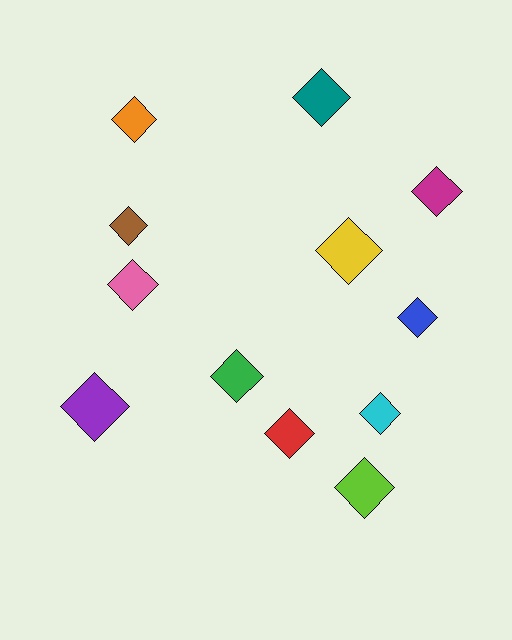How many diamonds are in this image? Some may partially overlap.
There are 12 diamonds.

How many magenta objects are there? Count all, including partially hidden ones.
There is 1 magenta object.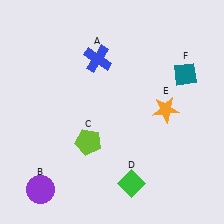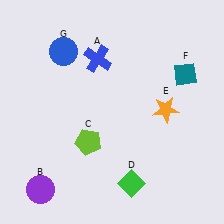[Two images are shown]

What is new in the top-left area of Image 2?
A blue circle (G) was added in the top-left area of Image 2.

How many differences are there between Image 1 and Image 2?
There is 1 difference between the two images.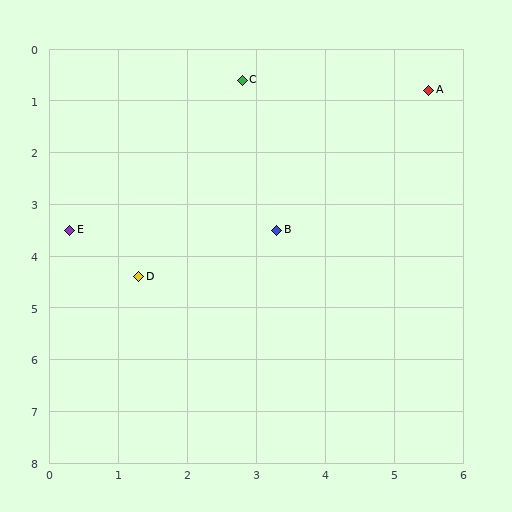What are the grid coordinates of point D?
Point D is at approximately (1.3, 4.4).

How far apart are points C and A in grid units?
Points C and A are about 2.7 grid units apart.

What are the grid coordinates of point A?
Point A is at approximately (5.5, 0.8).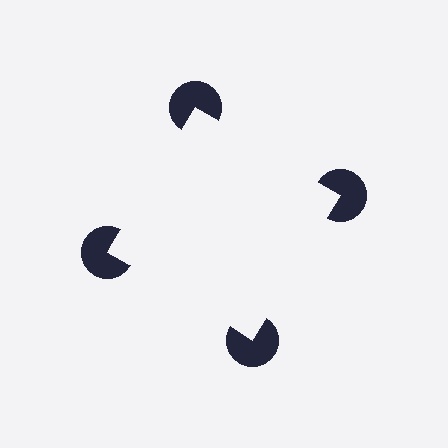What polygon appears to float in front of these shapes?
An illusory square — its edges are inferred from the aligned wedge cuts in the pac-man discs, not physically drawn.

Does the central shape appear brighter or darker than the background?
It typically appears slightly brighter than the background, even though no actual brightness change is drawn.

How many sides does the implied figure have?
4 sides.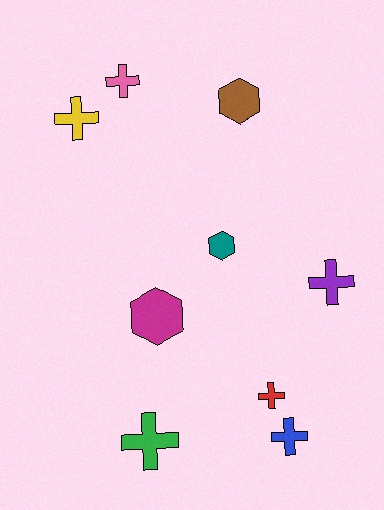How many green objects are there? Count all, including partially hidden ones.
There is 1 green object.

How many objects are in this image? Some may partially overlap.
There are 9 objects.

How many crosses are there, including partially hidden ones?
There are 6 crosses.